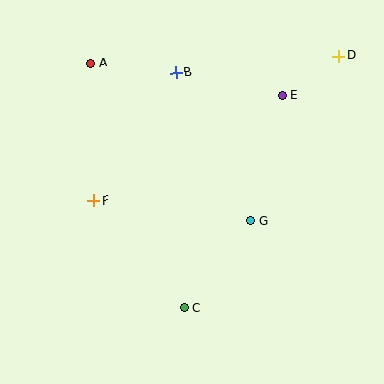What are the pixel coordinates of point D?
Point D is at (339, 56).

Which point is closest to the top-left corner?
Point A is closest to the top-left corner.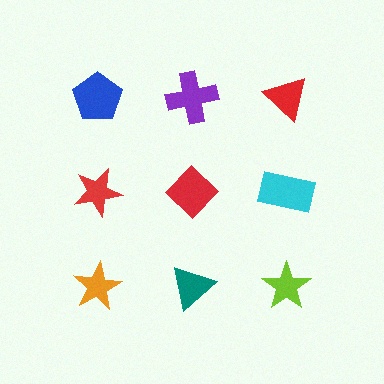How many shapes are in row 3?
3 shapes.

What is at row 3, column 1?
An orange star.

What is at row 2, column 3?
A cyan rectangle.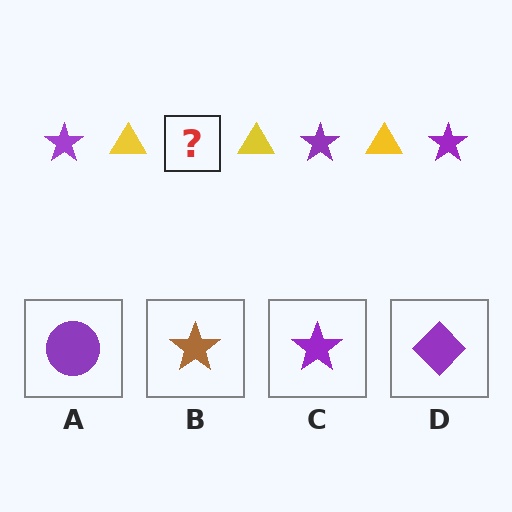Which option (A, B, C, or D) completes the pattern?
C.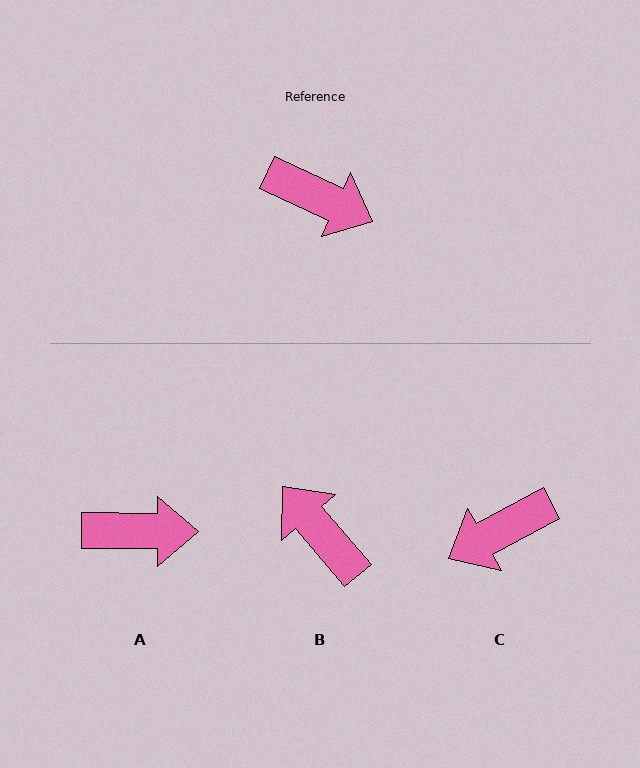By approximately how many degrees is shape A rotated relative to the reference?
Approximately 24 degrees counter-clockwise.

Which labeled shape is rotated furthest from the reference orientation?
B, about 155 degrees away.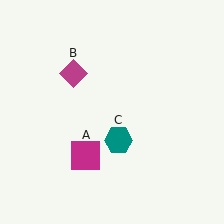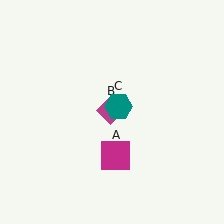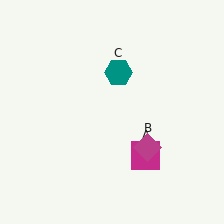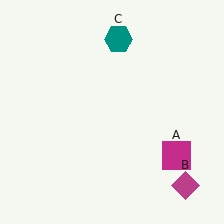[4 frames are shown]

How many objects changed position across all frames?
3 objects changed position: magenta square (object A), magenta diamond (object B), teal hexagon (object C).